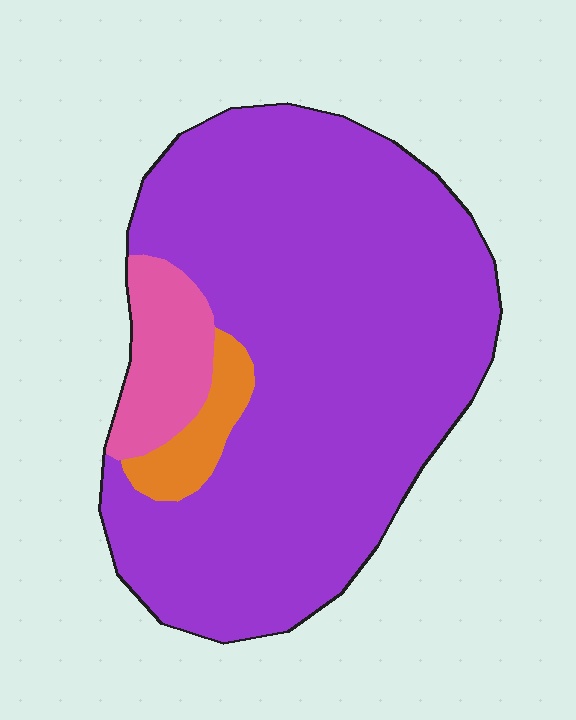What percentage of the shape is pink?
Pink takes up less than a sixth of the shape.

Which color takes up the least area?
Orange, at roughly 5%.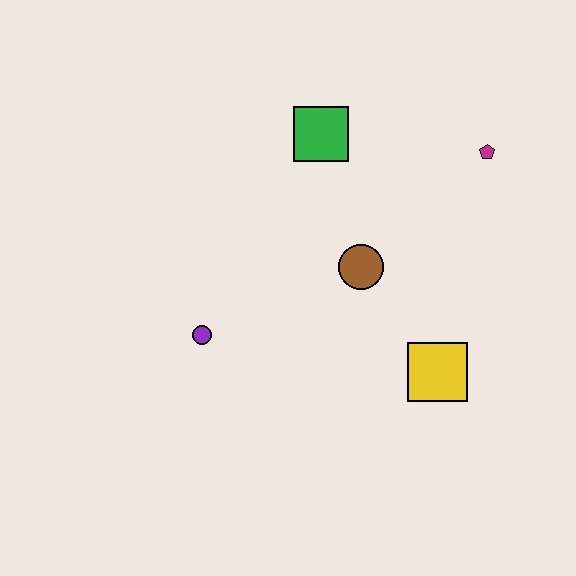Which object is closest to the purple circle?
The brown circle is closest to the purple circle.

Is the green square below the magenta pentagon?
No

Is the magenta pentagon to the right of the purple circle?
Yes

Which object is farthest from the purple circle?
The magenta pentagon is farthest from the purple circle.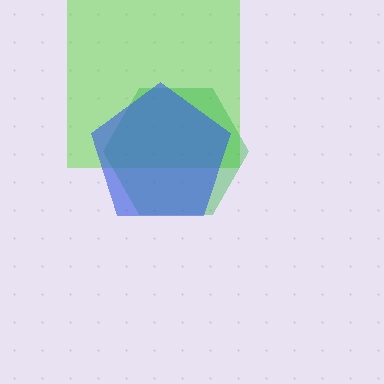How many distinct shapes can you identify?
There are 3 distinct shapes: a lime square, a green hexagon, a blue pentagon.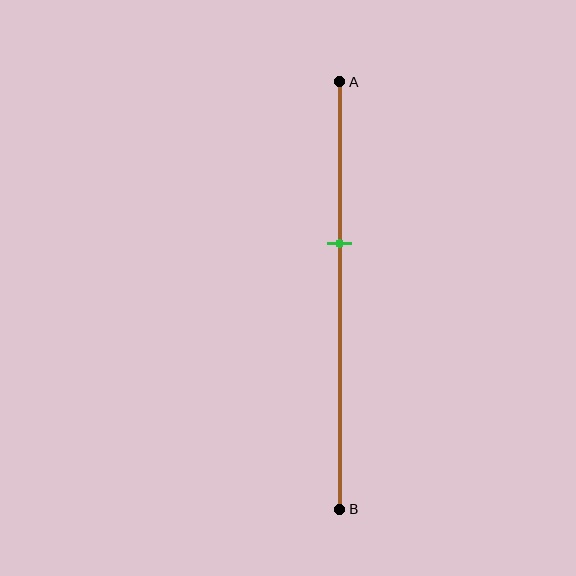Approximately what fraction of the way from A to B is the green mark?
The green mark is approximately 40% of the way from A to B.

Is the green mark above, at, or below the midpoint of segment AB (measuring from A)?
The green mark is above the midpoint of segment AB.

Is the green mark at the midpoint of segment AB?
No, the mark is at about 40% from A, not at the 50% midpoint.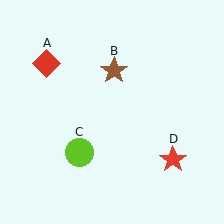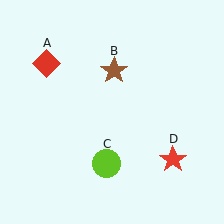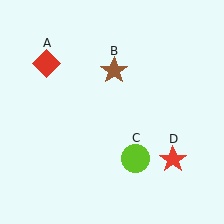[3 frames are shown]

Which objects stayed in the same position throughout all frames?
Red diamond (object A) and brown star (object B) and red star (object D) remained stationary.